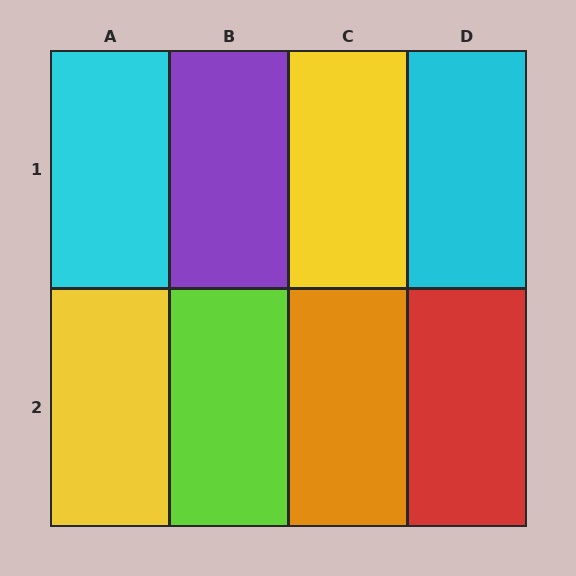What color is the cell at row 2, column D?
Red.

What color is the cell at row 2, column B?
Lime.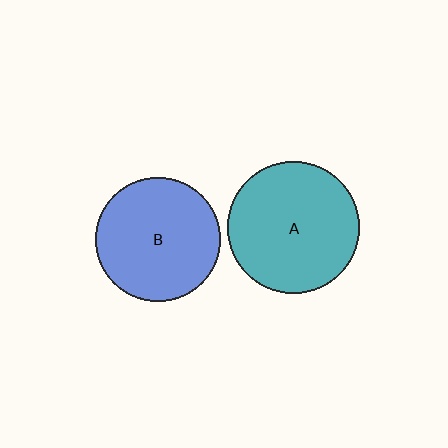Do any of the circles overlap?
No, none of the circles overlap.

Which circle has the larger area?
Circle A (teal).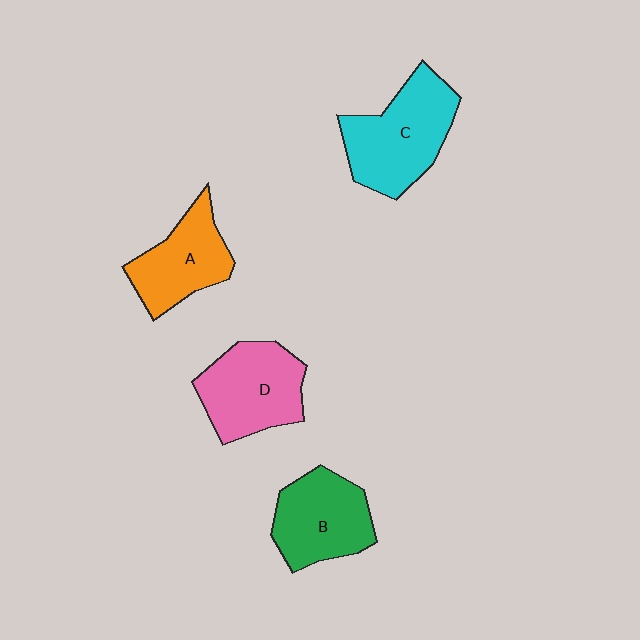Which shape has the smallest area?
Shape A (orange).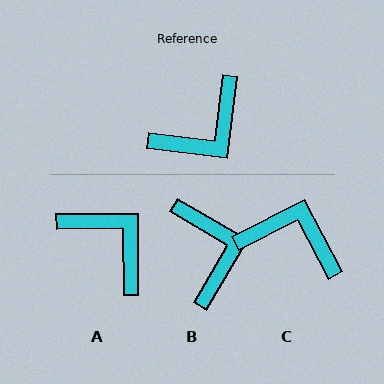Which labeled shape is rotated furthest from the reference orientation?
C, about 124 degrees away.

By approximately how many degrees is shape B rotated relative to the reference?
Approximately 67 degrees counter-clockwise.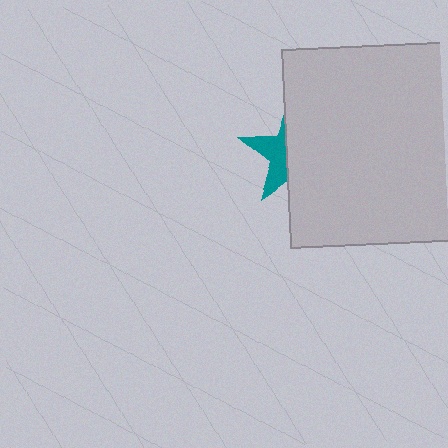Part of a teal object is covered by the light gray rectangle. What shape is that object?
It is a star.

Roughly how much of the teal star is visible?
A small part of it is visible (roughly 38%).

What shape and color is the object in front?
The object in front is a light gray rectangle.